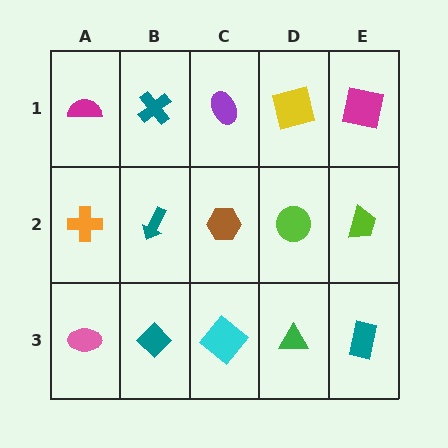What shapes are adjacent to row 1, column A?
An orange cross (row 2, column A), a teal cross (row 1, column B).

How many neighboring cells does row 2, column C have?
4.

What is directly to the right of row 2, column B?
A brown hexagon.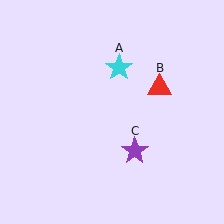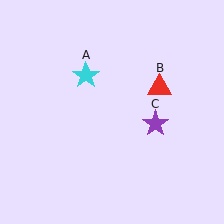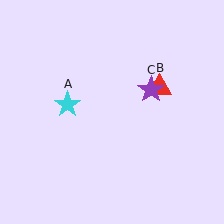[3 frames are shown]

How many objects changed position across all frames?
2 objects changed position: cyan star (object A), purple star (object C).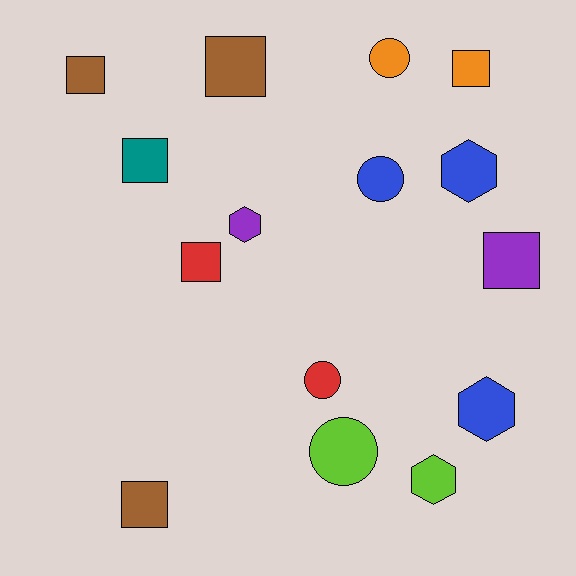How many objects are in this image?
There are 15 objects.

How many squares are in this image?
There are 7 squares.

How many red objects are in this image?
There are 2 red objects.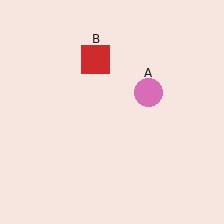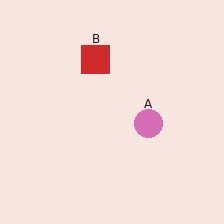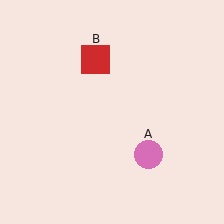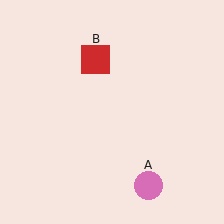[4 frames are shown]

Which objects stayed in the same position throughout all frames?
Red square (object B) remained stationary.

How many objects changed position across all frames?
1 object changed position: pink circle (object A).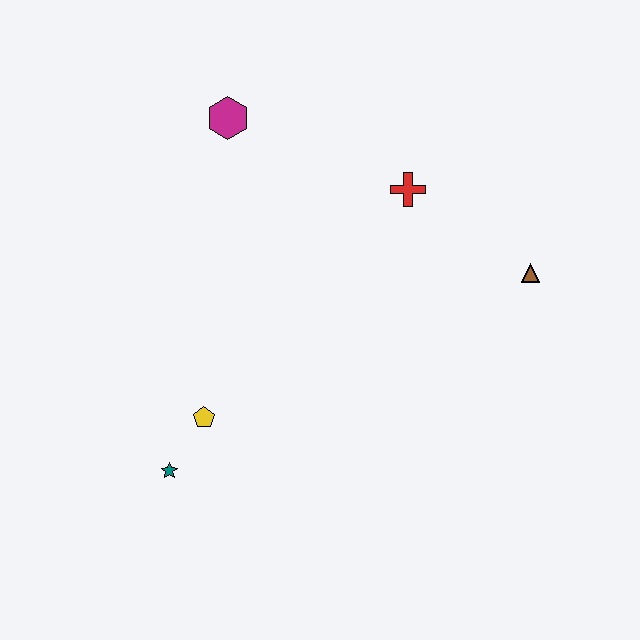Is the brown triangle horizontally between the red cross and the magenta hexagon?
No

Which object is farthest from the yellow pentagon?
The brown triangle is farthest from the yellow pentagon.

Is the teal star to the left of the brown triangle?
Yes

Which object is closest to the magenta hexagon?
The red cross is closest to the magenta hexagon.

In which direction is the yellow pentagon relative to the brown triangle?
The yellow pentagon is to the left of the brown triangle.